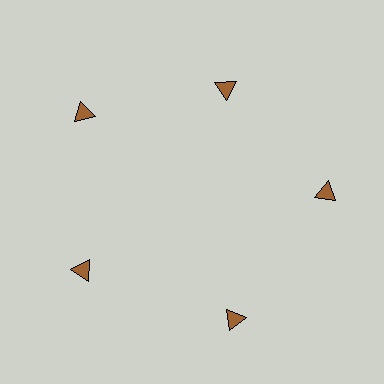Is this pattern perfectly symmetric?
No. The 5 brown triangles are arranged in a ring, but one element near the 1 o'clock position is pulled inward toward the center, breaking the 5-fold rotational symmetry.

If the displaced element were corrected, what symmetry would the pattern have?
It would have 5-fold rotational symmetry — the pattern would map onto itself every 72 degrees.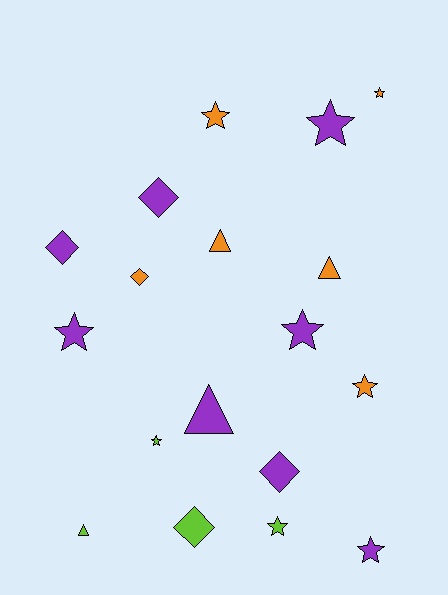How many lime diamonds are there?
There is 1 lime diamond.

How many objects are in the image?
There are 18 objects.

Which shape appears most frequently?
Star, with 9 objects.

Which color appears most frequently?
Purple, with 8 objects.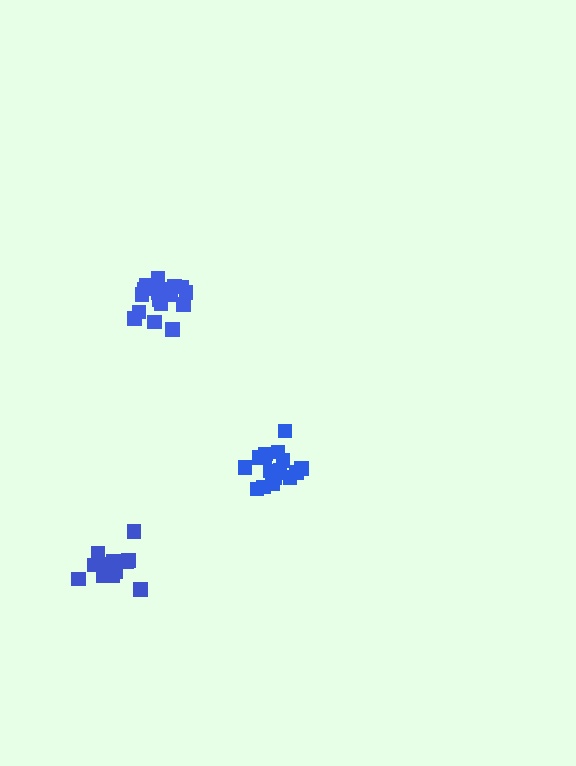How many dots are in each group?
Group 1: 18 dots, Group 2: 13 dots, Group 3: 19 dots (50 total).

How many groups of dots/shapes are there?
There are 3 groups.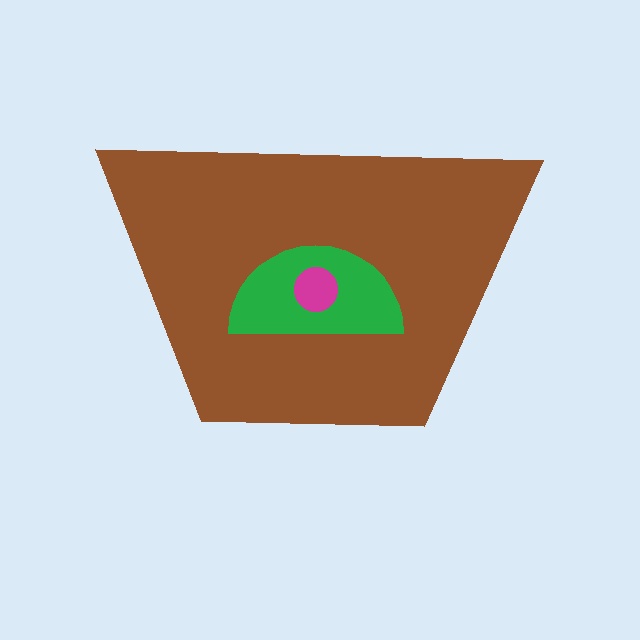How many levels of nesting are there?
3.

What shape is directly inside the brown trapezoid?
The green semicircle.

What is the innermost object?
The magenta circle.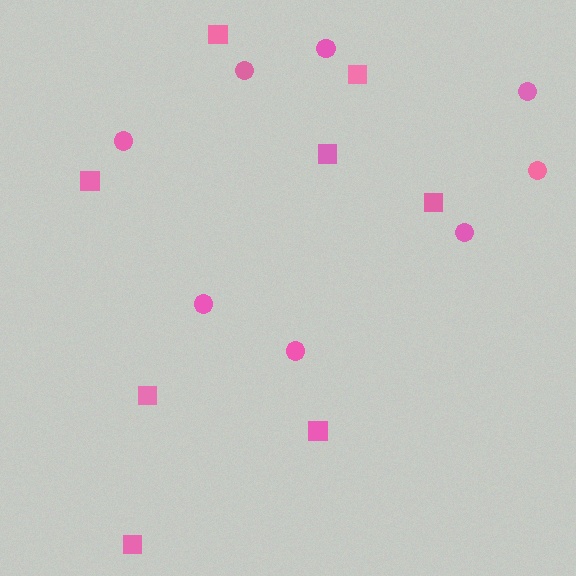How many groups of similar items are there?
There are 2 groups: one group of circles (8) and one group of squares (8).